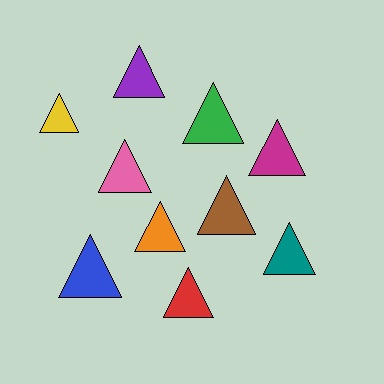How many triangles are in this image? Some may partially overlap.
There are 10 triangles.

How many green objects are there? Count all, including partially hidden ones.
There is 1 green object.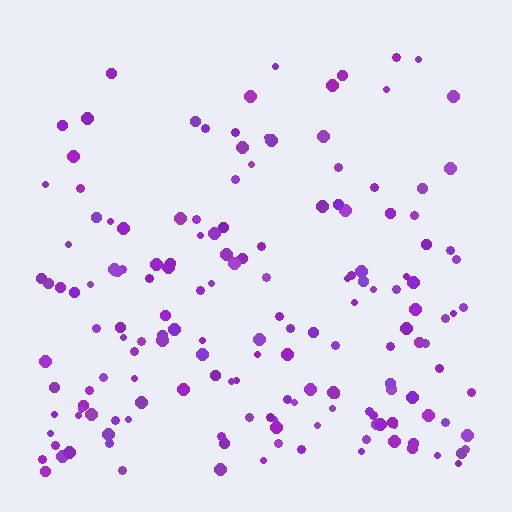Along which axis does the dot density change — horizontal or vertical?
Vertical.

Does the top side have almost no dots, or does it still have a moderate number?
Still a moderate number, just noticeably fewer than the bottom.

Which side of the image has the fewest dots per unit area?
The top.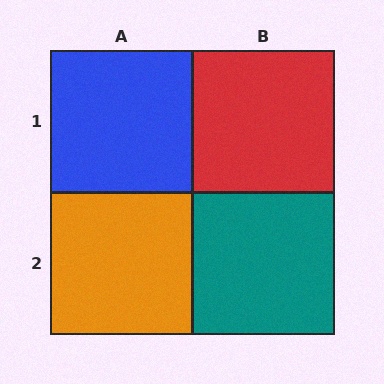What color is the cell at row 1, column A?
Blue.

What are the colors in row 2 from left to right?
Orange, teal.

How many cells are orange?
1 cell is orange.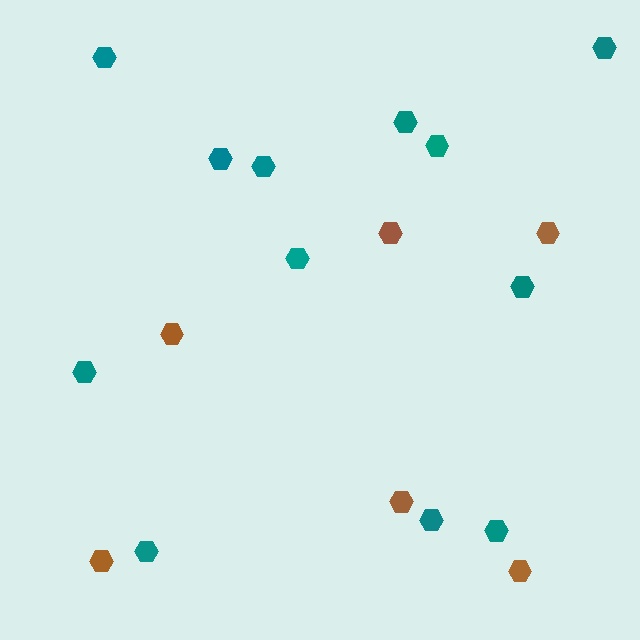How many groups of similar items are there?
There are 2 groups: one group of teal hexagons (12) and one group of brown hexagons (6).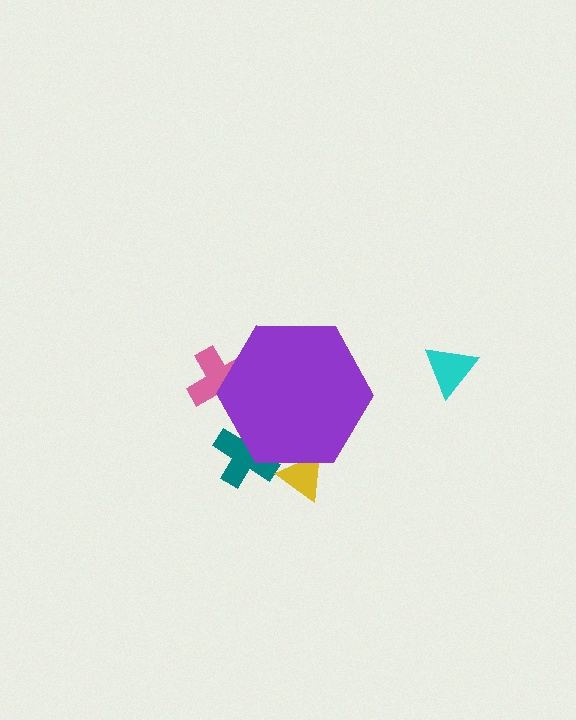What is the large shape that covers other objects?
A purple hexagon.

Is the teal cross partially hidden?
Yes, the teal cross is partially hidden behind the purple hexagon.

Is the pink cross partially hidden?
Yes, the pink cross is partially hidden behind the purple hexagon.